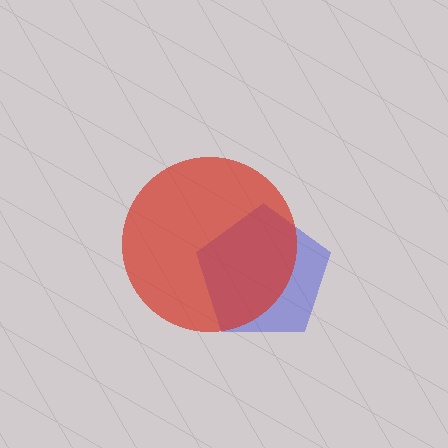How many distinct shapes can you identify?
There are 2 distinct shapes: a blue pentagon, a red circle.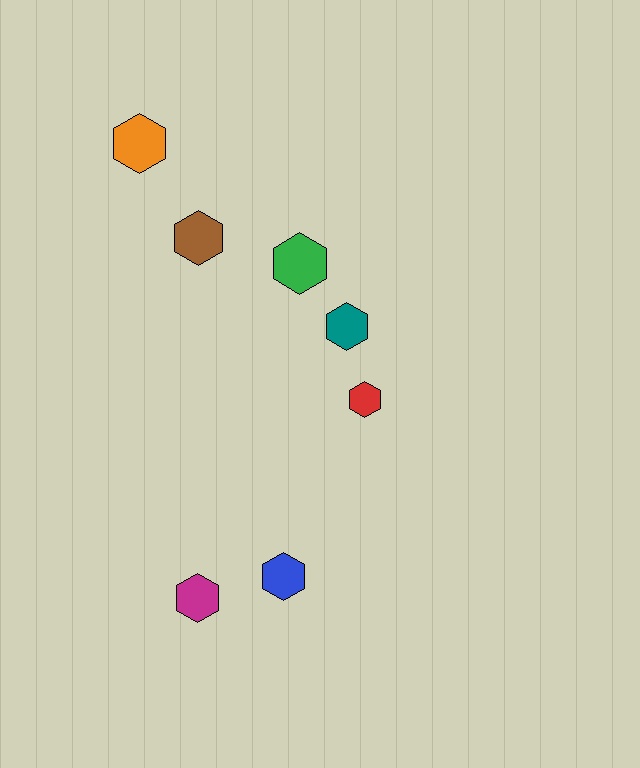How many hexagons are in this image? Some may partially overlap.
There are 7 hexagons.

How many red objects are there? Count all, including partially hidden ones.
There is 1 red object.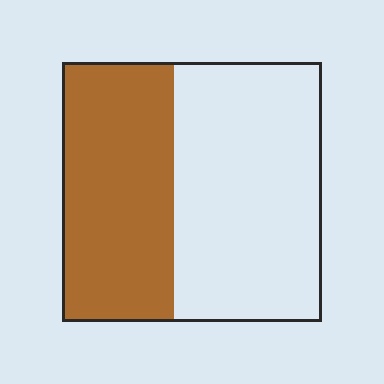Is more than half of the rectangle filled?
No.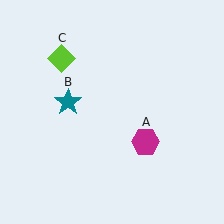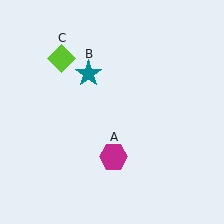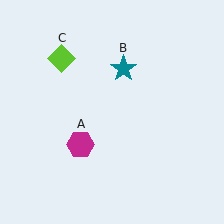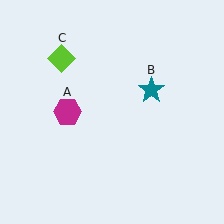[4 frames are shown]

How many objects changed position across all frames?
2 objects changed position: magenta hexagon (object A), teal star (object B).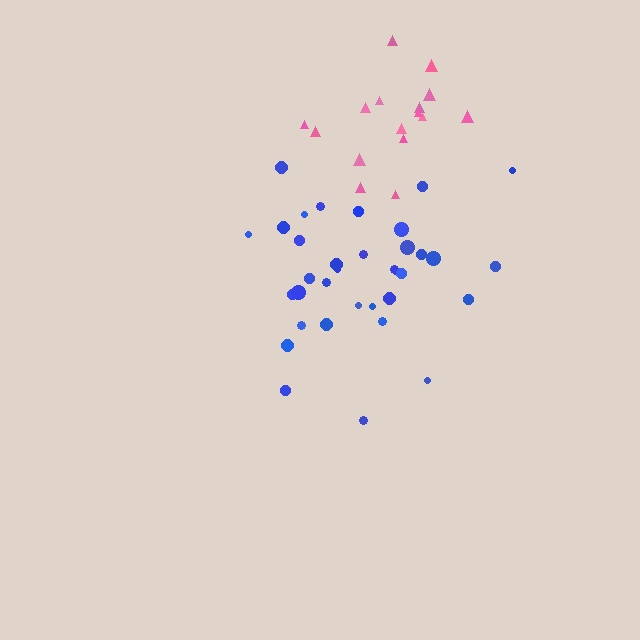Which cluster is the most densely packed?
Blue.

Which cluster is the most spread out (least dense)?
Pink.